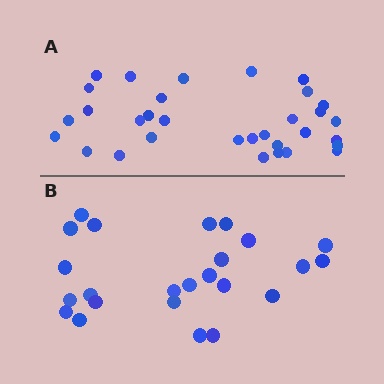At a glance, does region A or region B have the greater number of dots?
Region A (the top region) has more dots.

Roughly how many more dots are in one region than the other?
Region A has roughly 8 or so more dots than region B.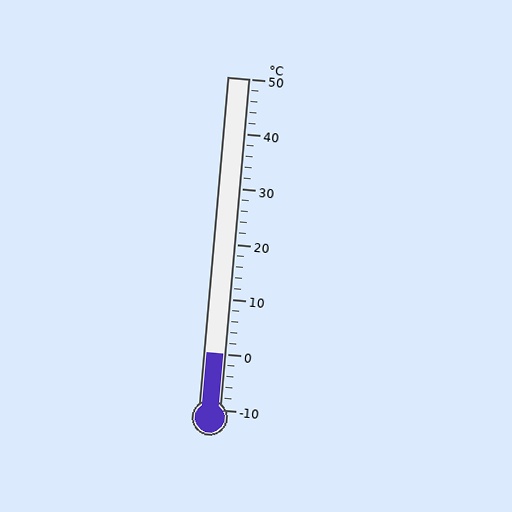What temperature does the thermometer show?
The thermometer shows approximately 0°C.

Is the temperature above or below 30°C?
The temperature is below 30°C.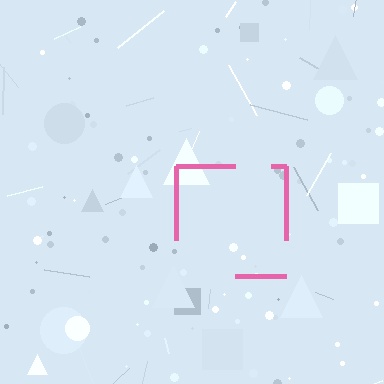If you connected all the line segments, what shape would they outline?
They would outline a square.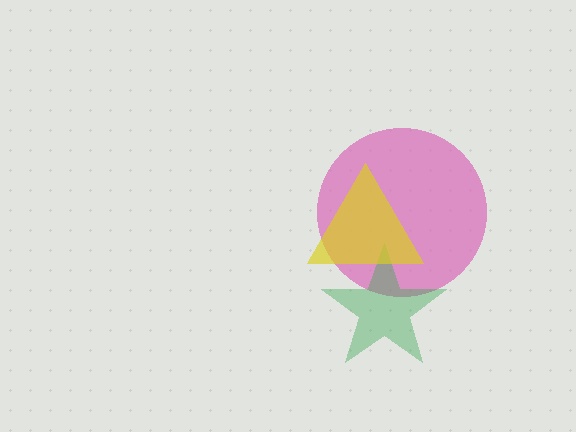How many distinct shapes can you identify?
There are 3 distinct shapes: a pink circle, a green star, a yellow triangle.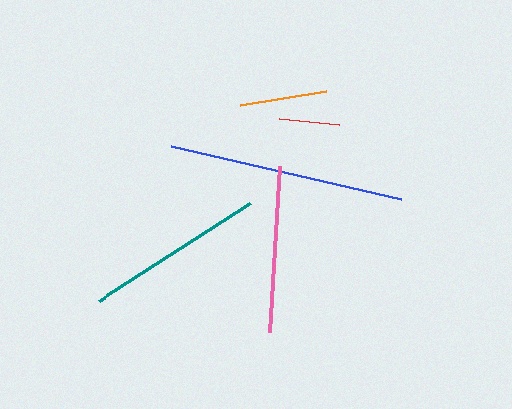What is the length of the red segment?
The red segment is approximately 61 pixels long.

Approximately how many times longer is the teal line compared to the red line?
The teal line is approximately 3.0 times the length of the red line.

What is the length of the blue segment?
The blue segment is approximately 236 pixels long.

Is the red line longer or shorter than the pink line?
The pink line is longer than the red line.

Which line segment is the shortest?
The red line is the shortest at approximately 61 pixels.